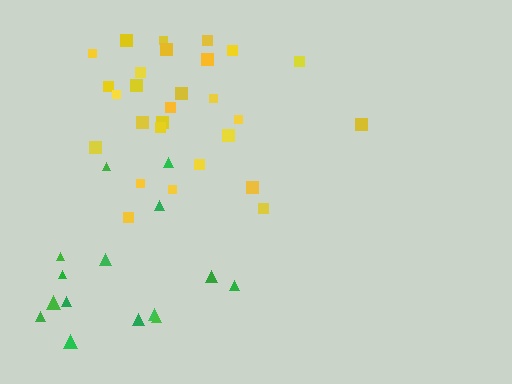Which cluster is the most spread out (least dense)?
Green.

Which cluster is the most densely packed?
Yellow.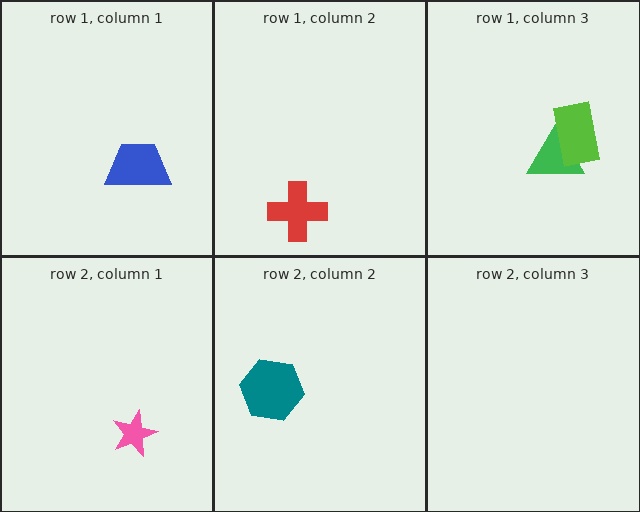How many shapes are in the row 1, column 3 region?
2.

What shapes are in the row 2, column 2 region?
The teal hexagon.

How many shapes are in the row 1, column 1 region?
1.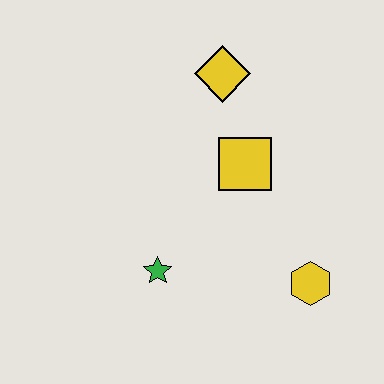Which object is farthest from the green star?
The yellow diamond is farthest from the green star.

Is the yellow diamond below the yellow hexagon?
No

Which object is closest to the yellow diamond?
The yellow square is closest to the yellow diamond.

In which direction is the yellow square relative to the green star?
The yellow square is above the green star.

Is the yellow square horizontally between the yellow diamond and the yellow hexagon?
Yes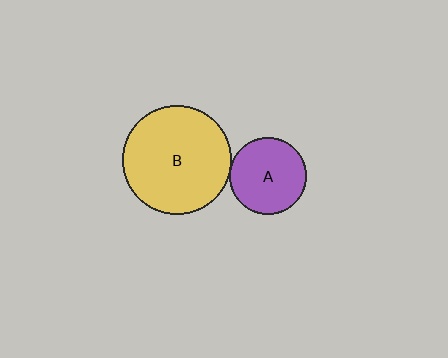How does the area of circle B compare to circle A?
Approximately 2.0 times.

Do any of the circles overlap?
No, none of the circles overlap.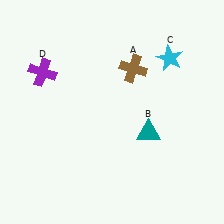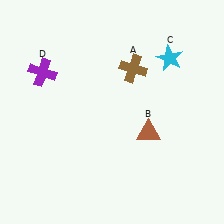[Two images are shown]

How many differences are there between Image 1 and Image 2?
There is 1 difference between the two images.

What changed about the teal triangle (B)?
In Image 1, B is teal. In Image 2, it changed to brown.